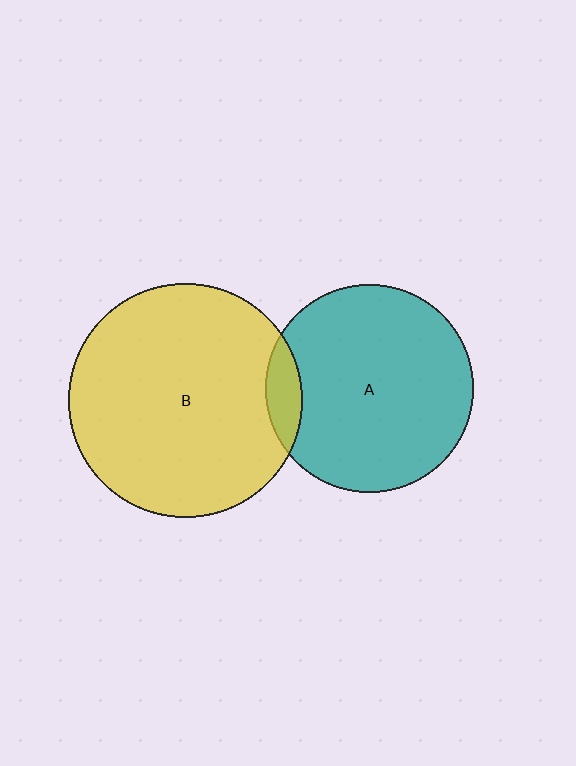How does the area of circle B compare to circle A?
Approximately 1.3 times.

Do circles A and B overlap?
Yes.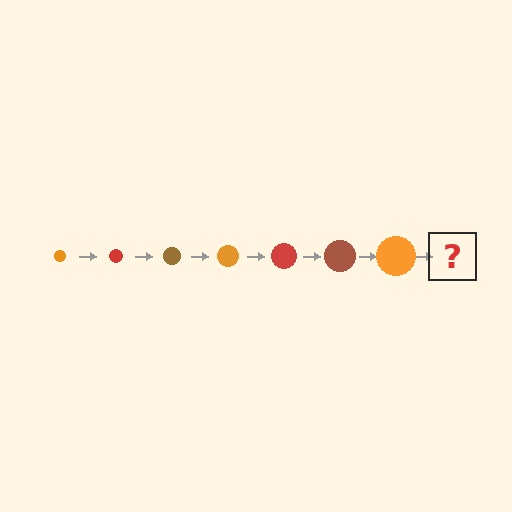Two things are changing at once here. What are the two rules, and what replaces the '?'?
The two rules are that the circle grows larger each step and the color cycles through orange, red, and brown. The '?' should be a red circle, larger than the previous one.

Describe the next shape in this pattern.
It should be a red circle, larger than the previous one.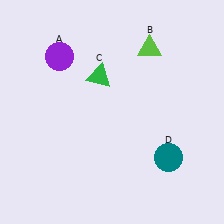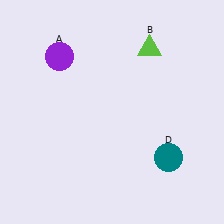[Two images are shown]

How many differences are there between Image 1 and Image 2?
There is 1 difference between the two images.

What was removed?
The green triangle (C) was removed in Image 2.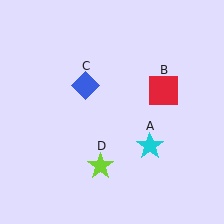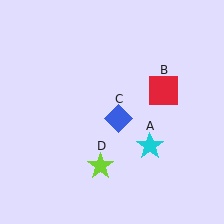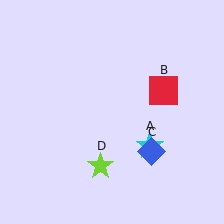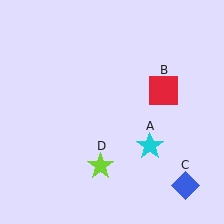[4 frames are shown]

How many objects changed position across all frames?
1 object changed position: blue diamond (object C).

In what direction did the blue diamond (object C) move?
The blue diamond (object C) moved down and to the right.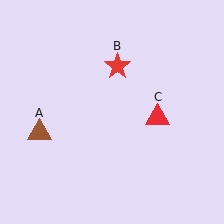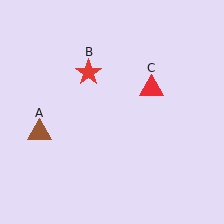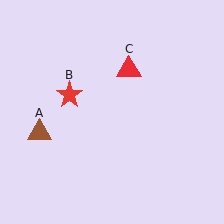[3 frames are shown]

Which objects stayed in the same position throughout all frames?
Brown triangle (object A) remained stationary.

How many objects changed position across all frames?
2 objects changed position: red star (object B), red triangle (object C).